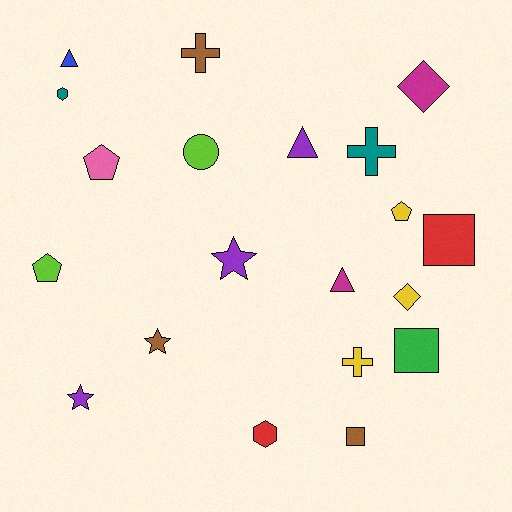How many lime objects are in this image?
There are 2 lime objects.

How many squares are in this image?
There are 3 squares.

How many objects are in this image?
There are 20 objects.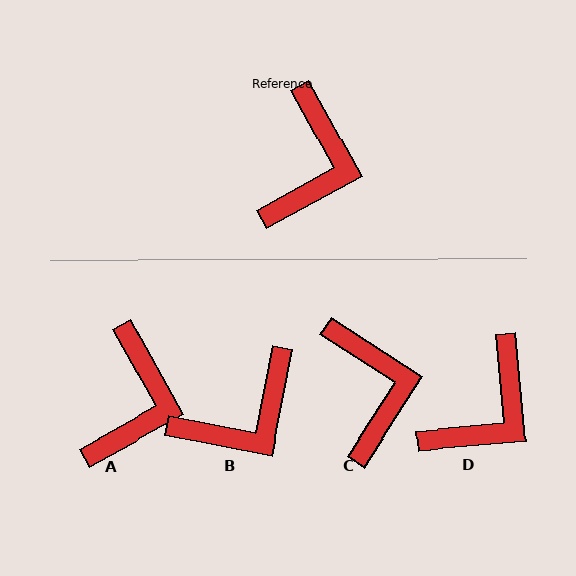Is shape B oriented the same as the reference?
No, it is off by about 40 degrees.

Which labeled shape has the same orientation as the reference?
A.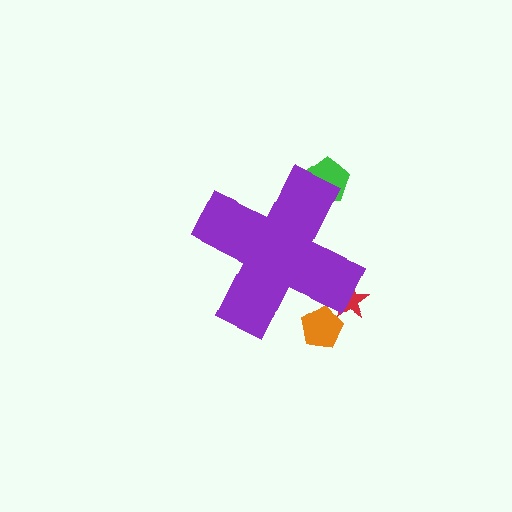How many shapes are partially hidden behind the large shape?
3 shapes are partially hidden.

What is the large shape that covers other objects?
A purple cross.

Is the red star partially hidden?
Yes, the red star is partially hidden behind the purple cross.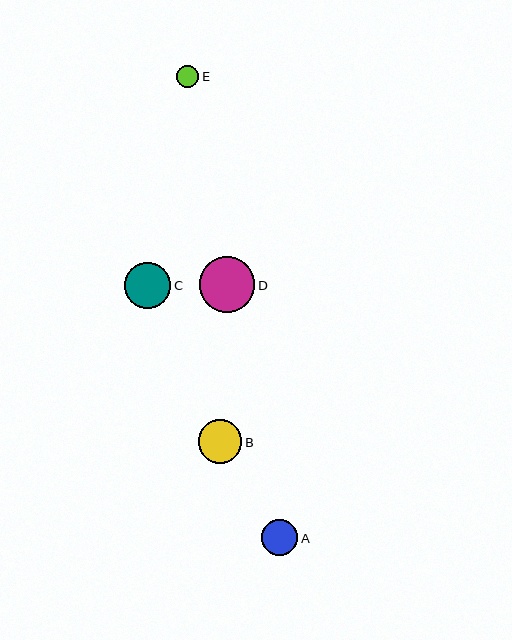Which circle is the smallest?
Circle E is the smallest with a size of approximately 22 pixels.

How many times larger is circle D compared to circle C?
Circle D is approximately 1.2 times the size of circle C.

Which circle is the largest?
Circle D is the largest with a size of approximately 56 pixels.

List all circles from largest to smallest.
From largest to smallest: D, C, B, A, E.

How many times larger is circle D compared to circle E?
Circle D is approximately 2.5 times the size of circle E.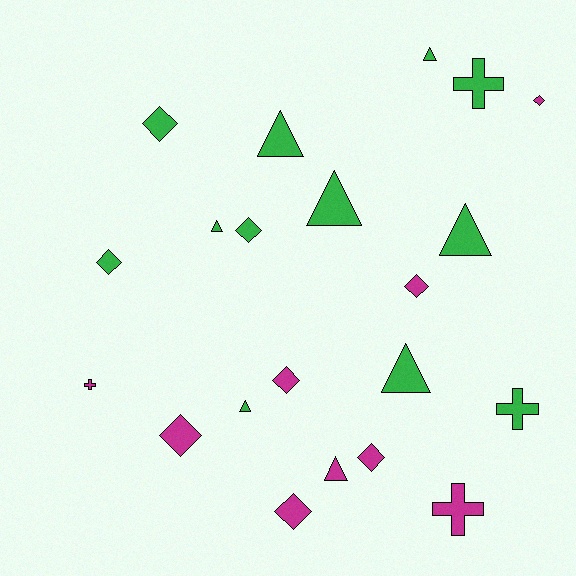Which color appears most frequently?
Green, with 12 objects.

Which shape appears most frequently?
Diamond, with 9 objects.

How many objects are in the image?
There are 21 objects.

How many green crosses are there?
There are 2 green crosses.